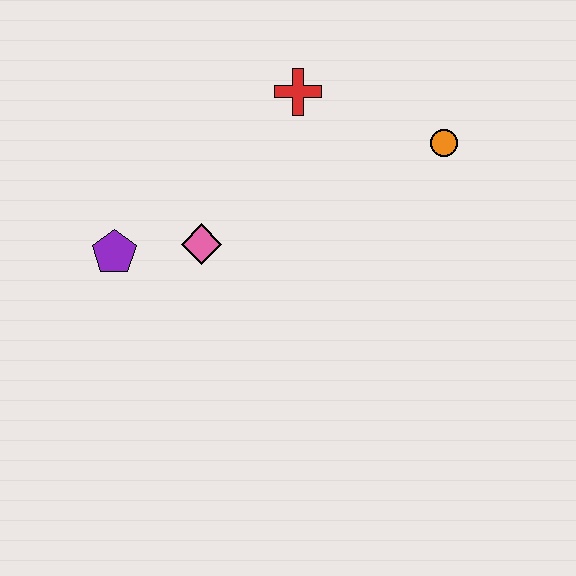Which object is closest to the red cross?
The orange circle is closest to the red cross.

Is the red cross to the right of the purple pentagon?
Yes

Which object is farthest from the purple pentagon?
The orange circle is farthest from the purple pentagon.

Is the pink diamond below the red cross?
Yes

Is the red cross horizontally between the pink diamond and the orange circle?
Yes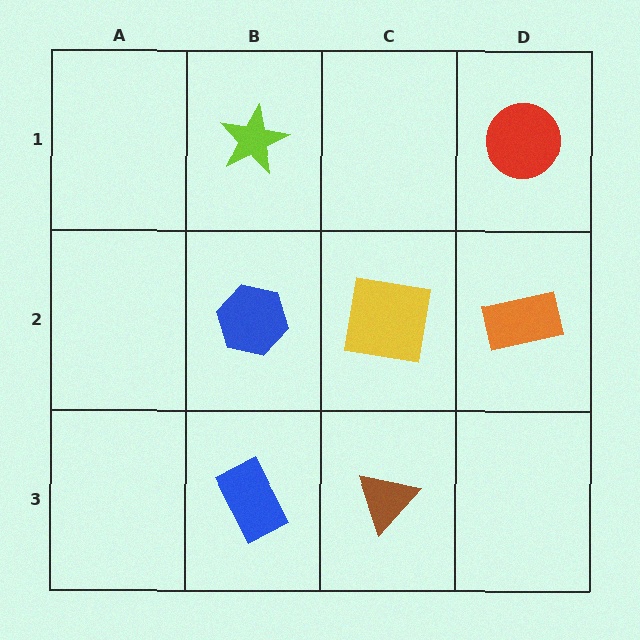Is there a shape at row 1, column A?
No, that cell is empty.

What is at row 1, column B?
A lime star.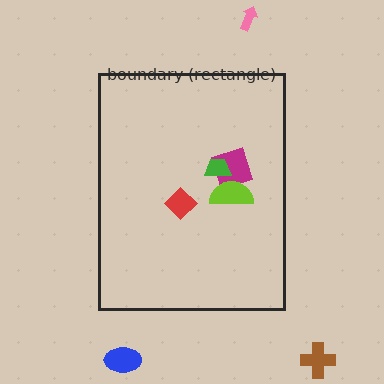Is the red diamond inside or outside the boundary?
Inside.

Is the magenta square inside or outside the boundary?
Inside.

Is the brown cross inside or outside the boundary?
Outside.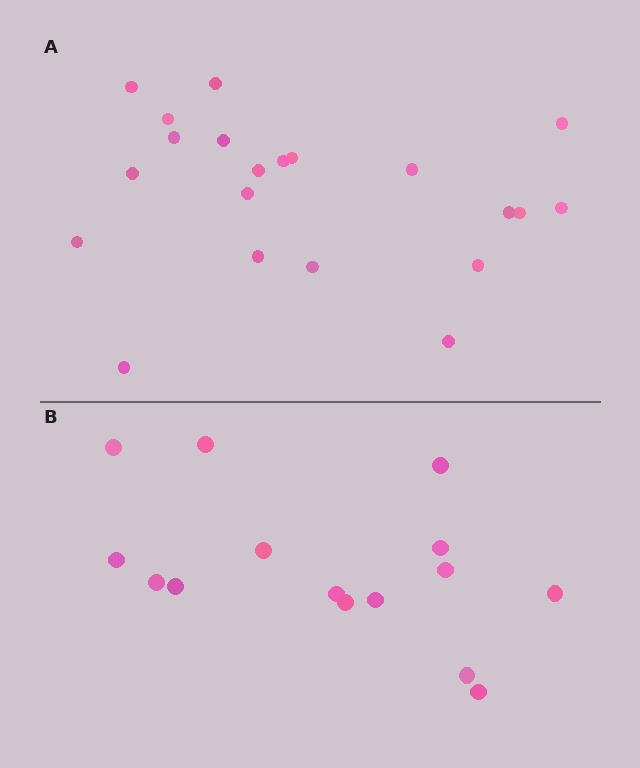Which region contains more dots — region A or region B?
Region A (the top region) has more dots.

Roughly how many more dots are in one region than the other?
Region A has about 6 more dots than region B.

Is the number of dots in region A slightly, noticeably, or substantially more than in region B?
Region A has noticeably more, but not dramatically so. The ratio is roughly 1.4 to 1.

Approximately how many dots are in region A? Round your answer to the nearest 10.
About 20 dots. (The exact count is 21, which rounds to 20.)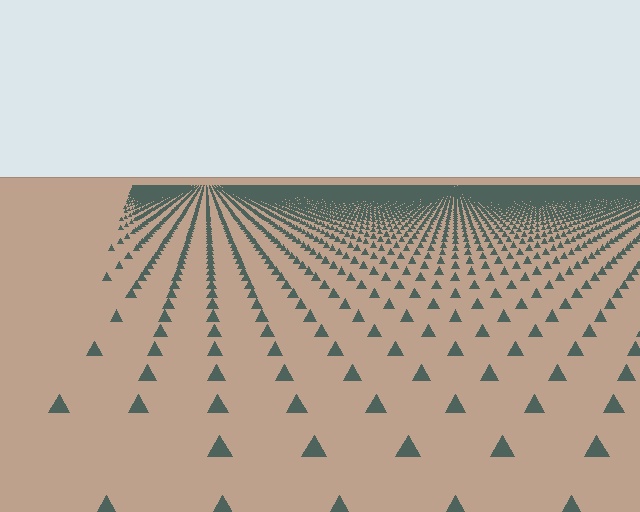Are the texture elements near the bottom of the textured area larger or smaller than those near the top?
Larger. Near the bottom, elements are closer to the viewer and appear at a bigger on-screen size.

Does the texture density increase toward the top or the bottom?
Density increases toward the top.